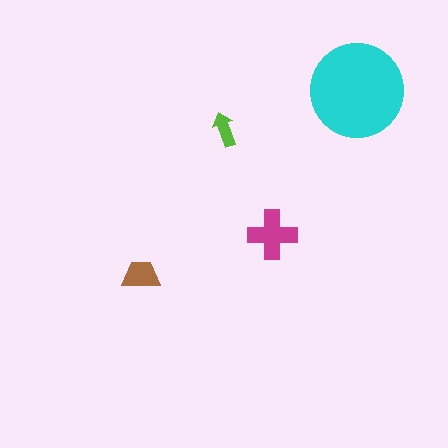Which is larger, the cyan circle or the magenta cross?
The cyan circle.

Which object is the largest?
The cyan circle.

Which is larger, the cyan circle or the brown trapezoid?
The cyan circle.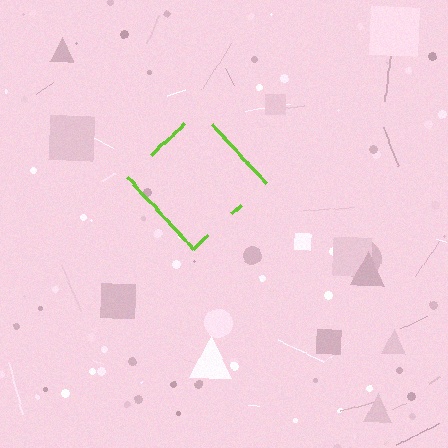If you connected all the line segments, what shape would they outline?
They would outline a diamond.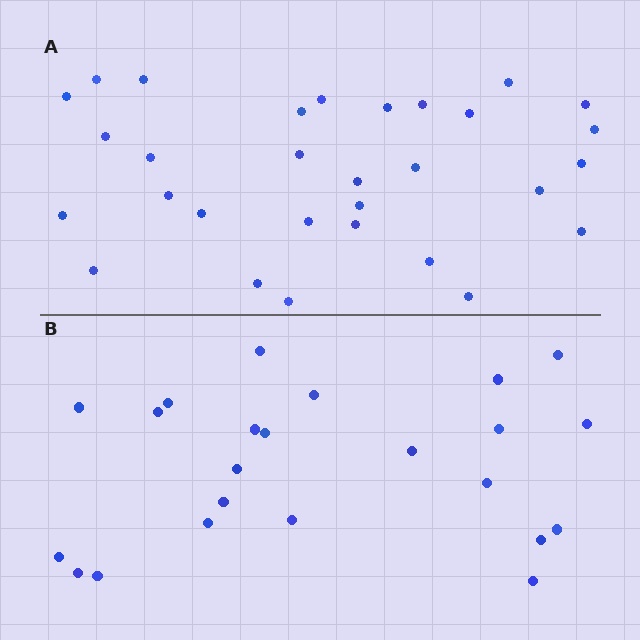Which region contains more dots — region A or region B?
Region A (the top region) has more dots.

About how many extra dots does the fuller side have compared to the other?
Region A has roughly 8 or so more dots than region B.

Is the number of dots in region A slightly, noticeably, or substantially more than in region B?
Region A has noticeably more, but not dramatically so. The ratio is roughly 1.3 to 1.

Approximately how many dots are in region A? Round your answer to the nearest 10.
About 30 dots.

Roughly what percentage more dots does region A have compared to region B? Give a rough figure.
About 30% more.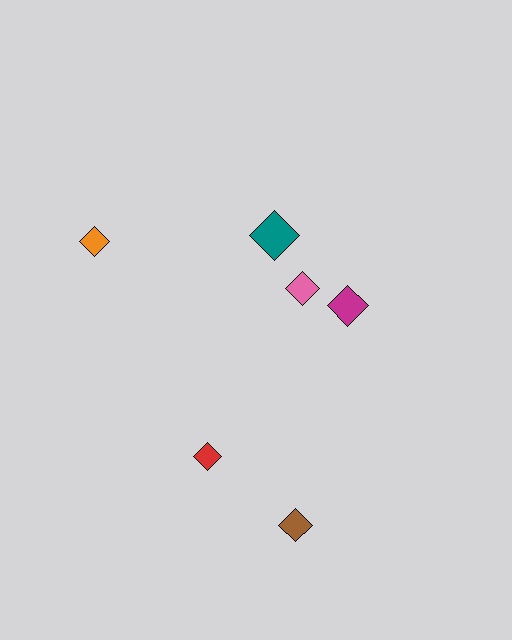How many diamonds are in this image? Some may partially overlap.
There are 6 diamonds.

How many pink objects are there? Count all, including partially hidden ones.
There is 1 pink object.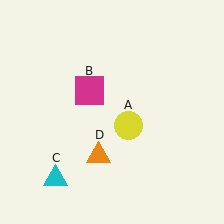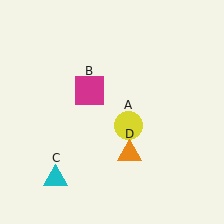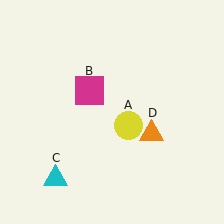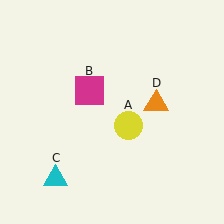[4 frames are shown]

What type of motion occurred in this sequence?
The orange triangle (object D) rotated counterclockwise around the center of the scene.